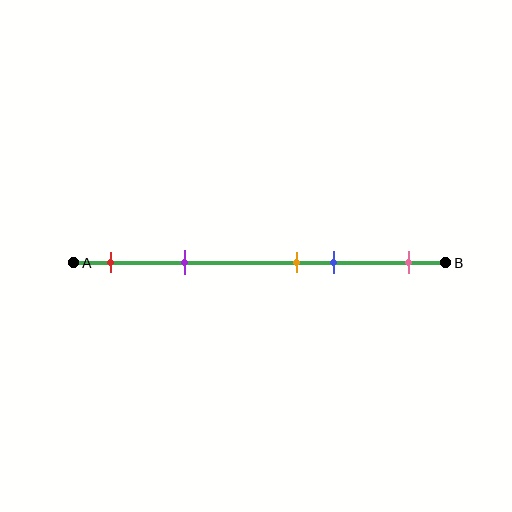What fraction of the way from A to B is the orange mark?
The orange mark is approximately 60% (0.6) of the way from A to B.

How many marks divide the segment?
There are 5 marks dividing the segment.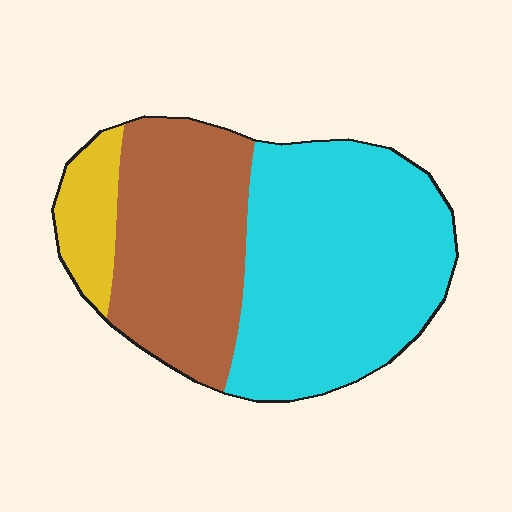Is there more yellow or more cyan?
Cyan.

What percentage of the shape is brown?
Brown takes up about three eighths (3/8) of the shape.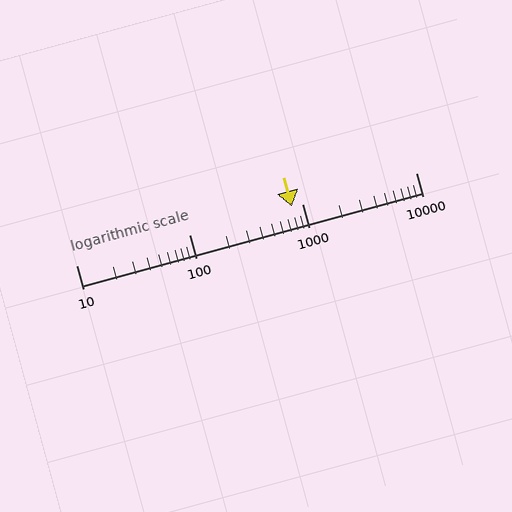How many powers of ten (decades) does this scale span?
The scale spans 3 decades, from 10 to 10000.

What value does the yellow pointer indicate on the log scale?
The pointer indicates approximately 810.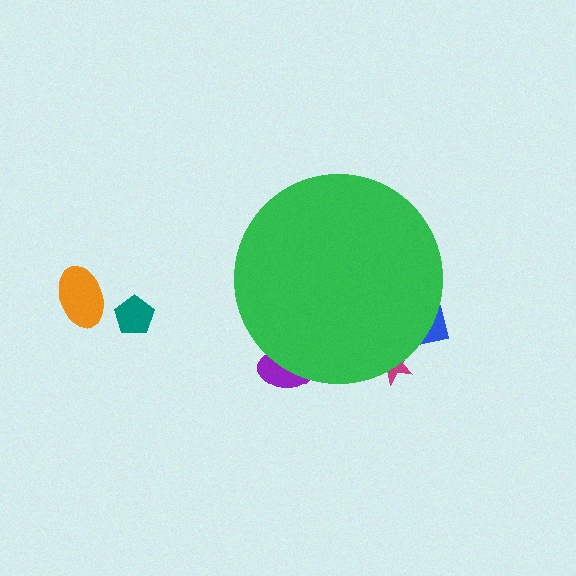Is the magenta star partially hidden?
Yes, the magenta star is partially hidden behind the green circle.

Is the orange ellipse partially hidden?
No, the orange ellipse is fully visible.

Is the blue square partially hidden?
Yes, the blue square is partially hidden behind the green circle.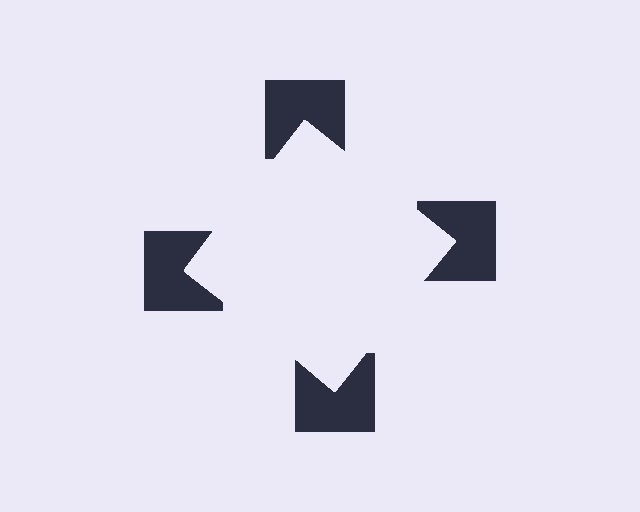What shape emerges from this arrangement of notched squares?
An illusory square — its edges are inferred from the aligned wedge cuts in the notched squares, not physically drawn.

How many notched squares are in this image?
There are 4 — one at each vertex of the illusory square.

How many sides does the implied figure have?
4 sides.